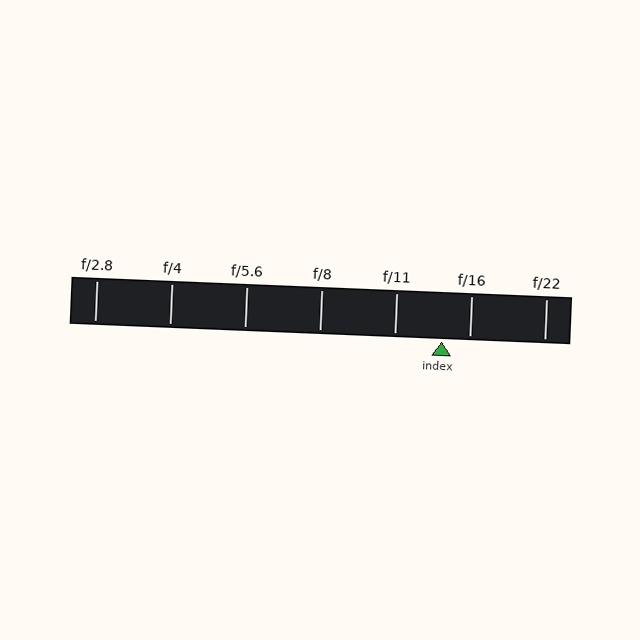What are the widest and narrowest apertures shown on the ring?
The widest aperture shown is f/2.8 and the narrowest is f/22.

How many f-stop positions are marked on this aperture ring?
There are 7 f-stop positions marked.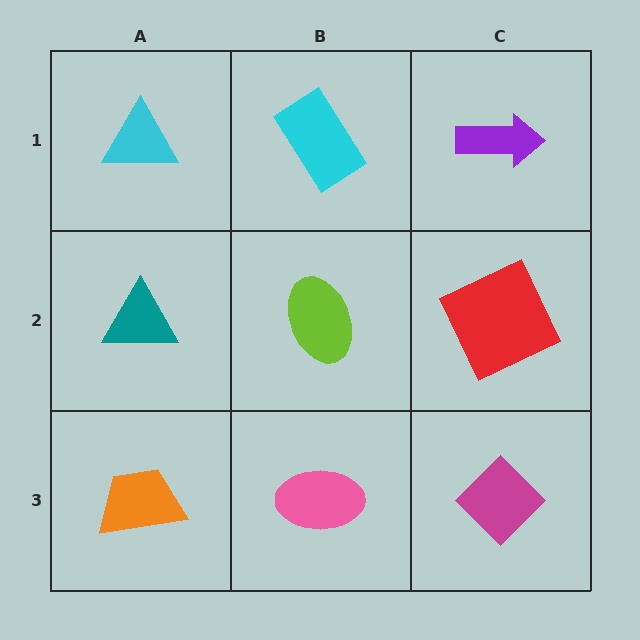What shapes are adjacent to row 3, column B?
A lime ellipse (row 2, column B), an orange trapezoid (row 3, column A), a magenta diamond (row 3, column C).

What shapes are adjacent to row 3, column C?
A red square (row 2, column C), a pink ellipse (row 3, column B).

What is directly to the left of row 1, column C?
A cyan rectangle.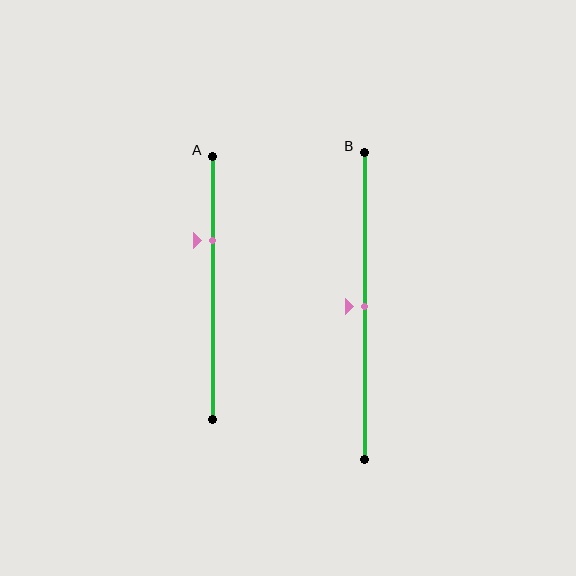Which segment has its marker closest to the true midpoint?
Segment B has its marker closest to the true midpoint.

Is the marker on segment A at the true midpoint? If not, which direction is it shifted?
No, the marker on segment A is shifted upward by about 18% of the segment length.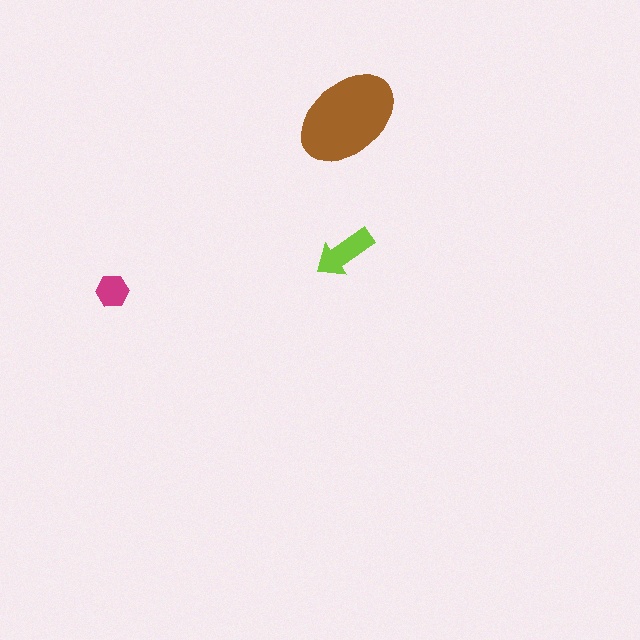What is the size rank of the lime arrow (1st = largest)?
2nd.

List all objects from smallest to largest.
The magenta hexagon, the lime arrow, the brown ellipse.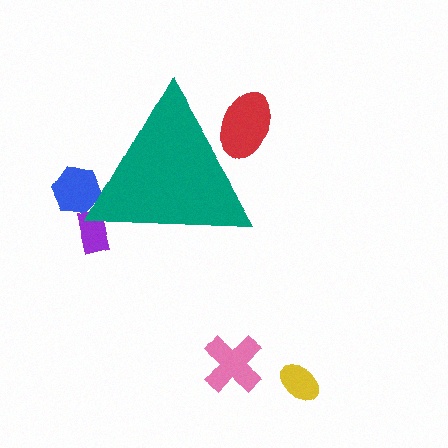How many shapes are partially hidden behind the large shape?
3 shapes are partially hidden.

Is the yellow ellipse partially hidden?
No, the yellow ellipse is fully visible.